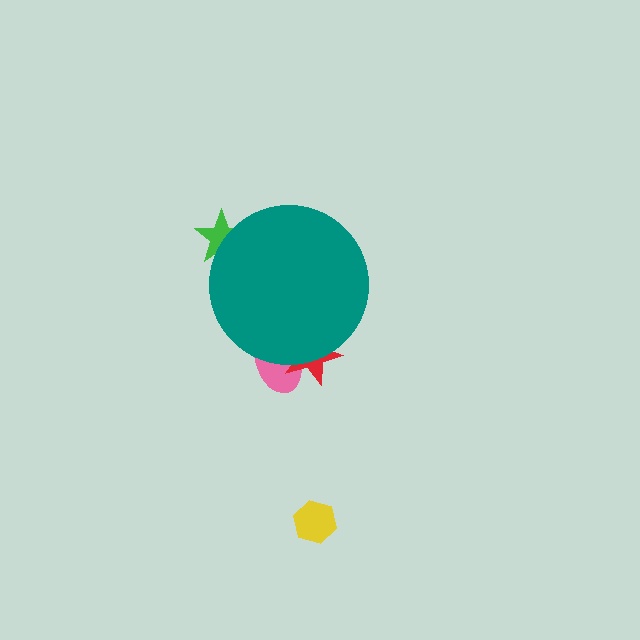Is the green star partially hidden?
Yes, the green star is partially hidden behind the teal circle.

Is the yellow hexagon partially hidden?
No, the yellow hexagon is fully visible.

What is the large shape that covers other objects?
A teal circle.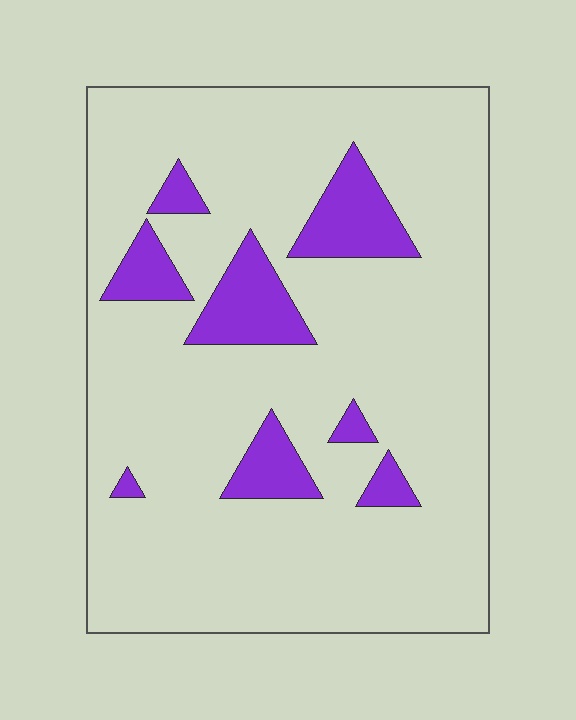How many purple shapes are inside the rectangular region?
8.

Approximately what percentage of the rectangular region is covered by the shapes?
Approximately 15%.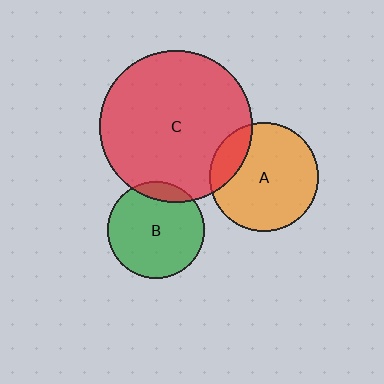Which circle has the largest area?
Circle C (red).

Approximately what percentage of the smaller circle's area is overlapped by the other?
Approximately 15%.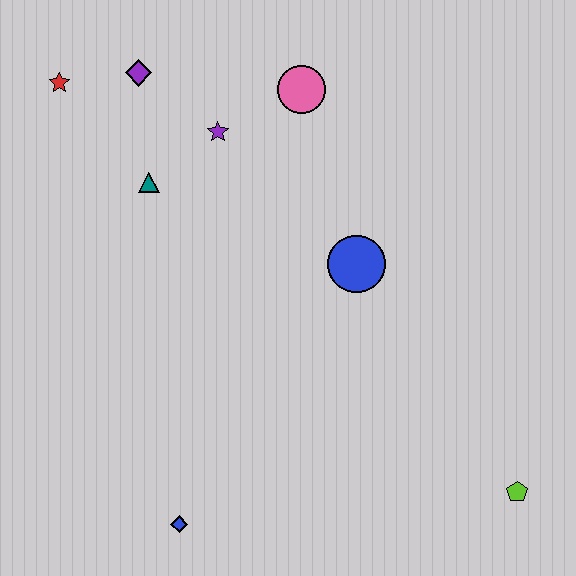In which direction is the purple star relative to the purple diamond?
The purple star is to the right of the purple diamond.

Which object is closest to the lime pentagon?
The blue circle is closest to the lime pentagon.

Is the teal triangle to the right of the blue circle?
No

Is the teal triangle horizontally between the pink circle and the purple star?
No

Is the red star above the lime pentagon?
Yes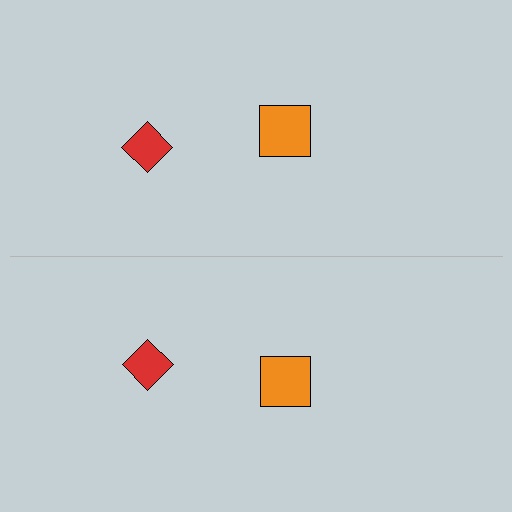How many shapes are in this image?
There are 4 shapes in this image.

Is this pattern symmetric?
Yes, this pattern has bilateral (reflection) symmetry.